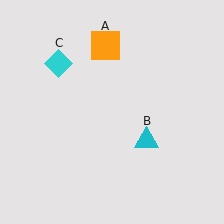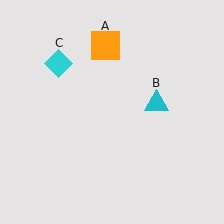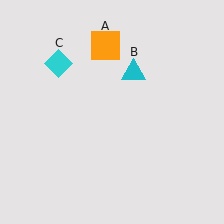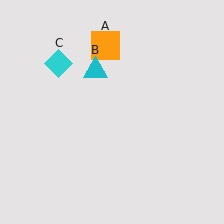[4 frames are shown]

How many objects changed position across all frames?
1 object changed position: cyan triangle (object B).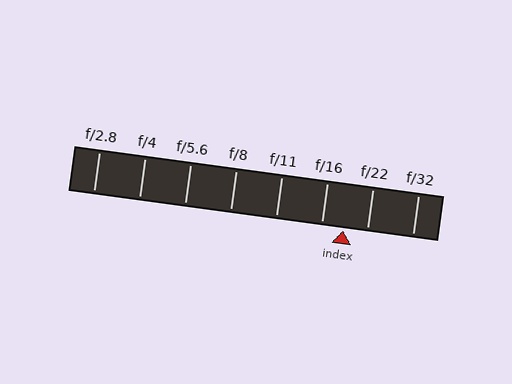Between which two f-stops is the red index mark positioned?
The index mark is between f/16 and f/22.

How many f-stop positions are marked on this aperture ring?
There are 8 f-stop positions marked.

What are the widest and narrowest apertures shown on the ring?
The widest aperture shown is f/2.8 and the narrowest is f/32.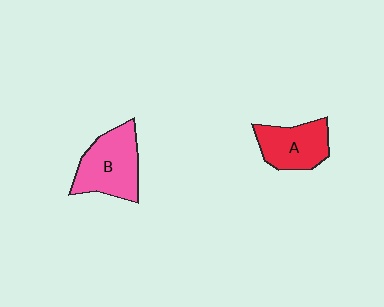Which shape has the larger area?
Shape B (pink).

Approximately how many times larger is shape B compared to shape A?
Approximately 1.2 times.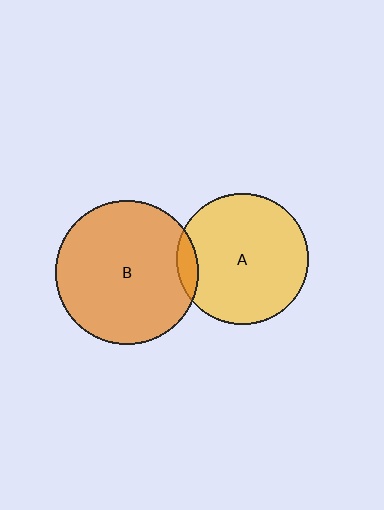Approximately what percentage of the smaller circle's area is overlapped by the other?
Approximately 10%.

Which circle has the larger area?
Circle B (orange).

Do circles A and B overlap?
Yes.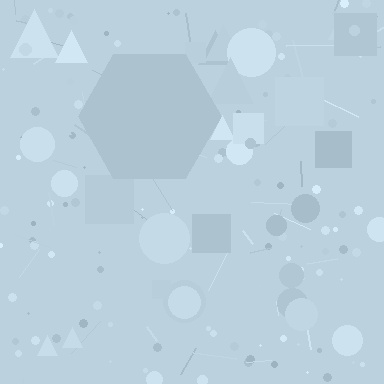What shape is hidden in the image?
A hexagon is hidden in the image.